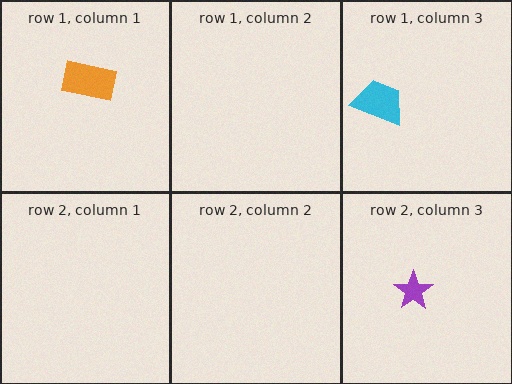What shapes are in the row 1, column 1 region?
The orange rectangle.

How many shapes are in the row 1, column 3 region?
1.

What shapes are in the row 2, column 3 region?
The purple star.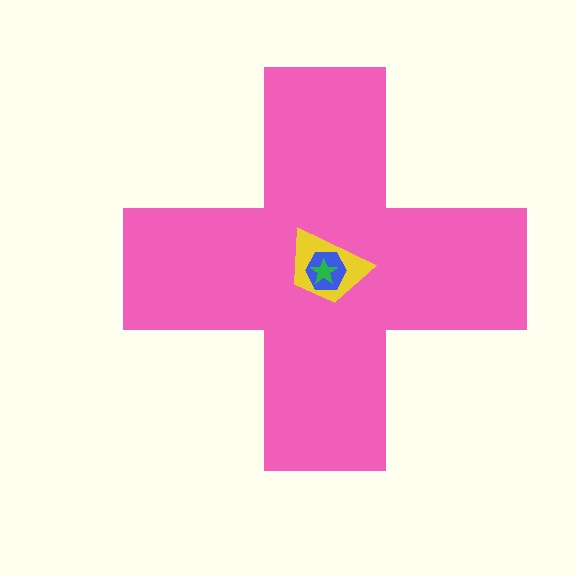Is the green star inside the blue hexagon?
Yes.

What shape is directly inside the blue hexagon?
The green star.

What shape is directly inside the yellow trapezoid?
The blue hexagon.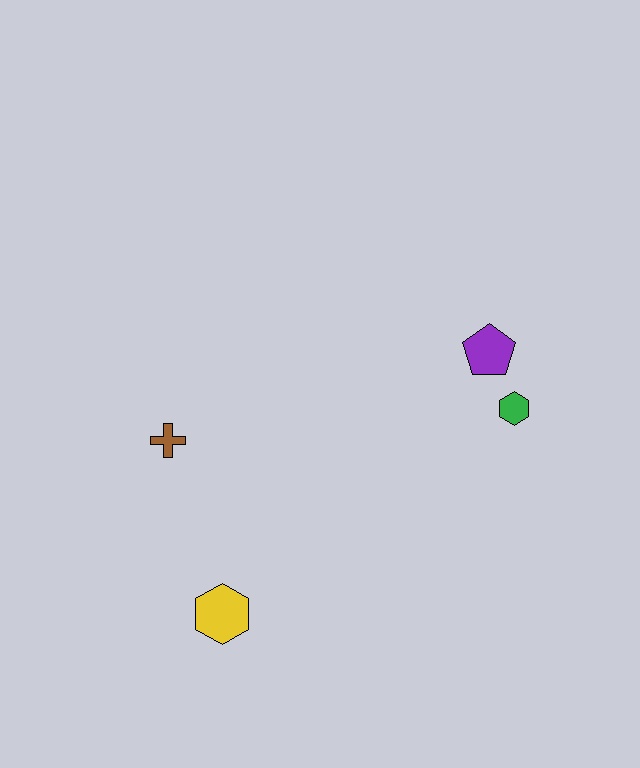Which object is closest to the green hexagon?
The purple pentagon is closest to the green hexagon.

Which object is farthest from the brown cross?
The green hexagon is farthest from the brown cross.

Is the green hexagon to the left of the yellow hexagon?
No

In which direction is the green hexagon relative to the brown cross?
The green hexagon is to the right of the brown cross.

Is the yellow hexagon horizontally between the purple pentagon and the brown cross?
Yes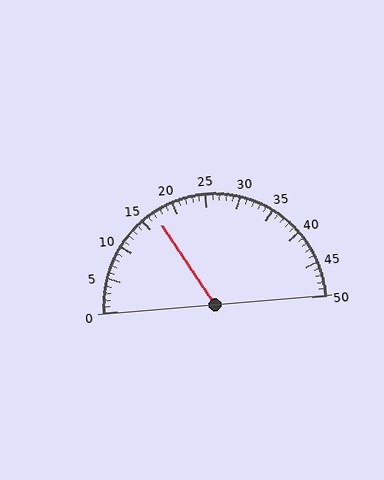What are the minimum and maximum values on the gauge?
The gauge ranges from 0 to 50.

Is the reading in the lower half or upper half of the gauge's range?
The reading is in the lower half of the range (0 to 50).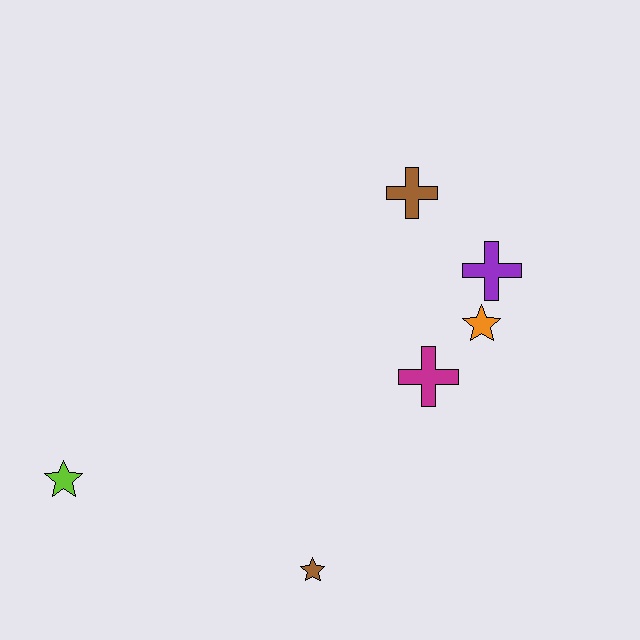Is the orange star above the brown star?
Yes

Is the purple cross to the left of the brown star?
No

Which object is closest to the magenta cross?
The orange star is closest to the magenta cross.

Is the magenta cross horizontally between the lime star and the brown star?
No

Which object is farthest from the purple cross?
The lime star is farthest from the purple cross.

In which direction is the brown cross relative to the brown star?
The brown cross is above the brown star.